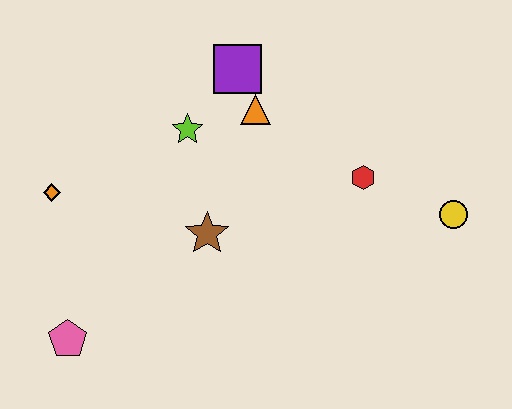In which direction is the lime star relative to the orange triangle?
The lime star is to the left of the orange triangle.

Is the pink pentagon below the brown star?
Yes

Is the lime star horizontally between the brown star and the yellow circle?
No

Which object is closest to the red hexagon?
The yellow circle is closest to the red hexagon.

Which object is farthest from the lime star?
The yellow circle is farthest from the lime star.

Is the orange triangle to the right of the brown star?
Yes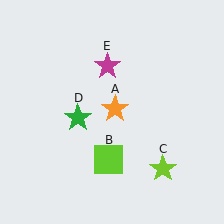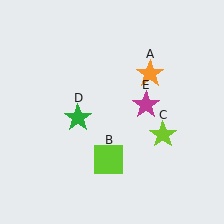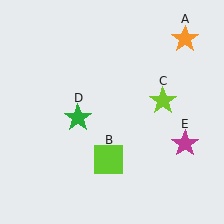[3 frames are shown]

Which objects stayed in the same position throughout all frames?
Lime square (object B) and green star (object D) remained stationary.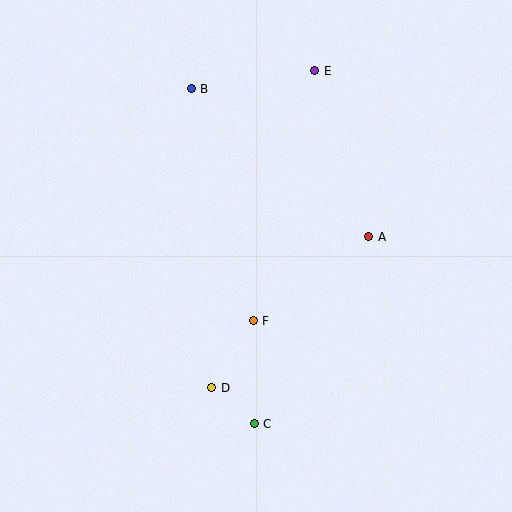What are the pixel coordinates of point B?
Point B is at (191, 89).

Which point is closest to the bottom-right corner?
Point C is closest to the bottom-right corner.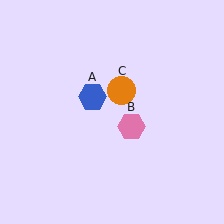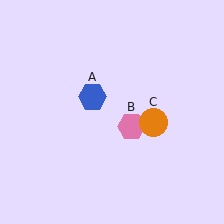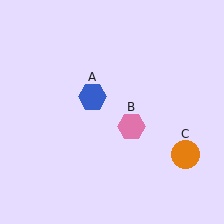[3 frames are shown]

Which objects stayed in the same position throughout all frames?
Blue hexagon (object A) and pink hexagon (object B) remained stationary.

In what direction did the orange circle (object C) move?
The orange circle (object C) moved down and to the right.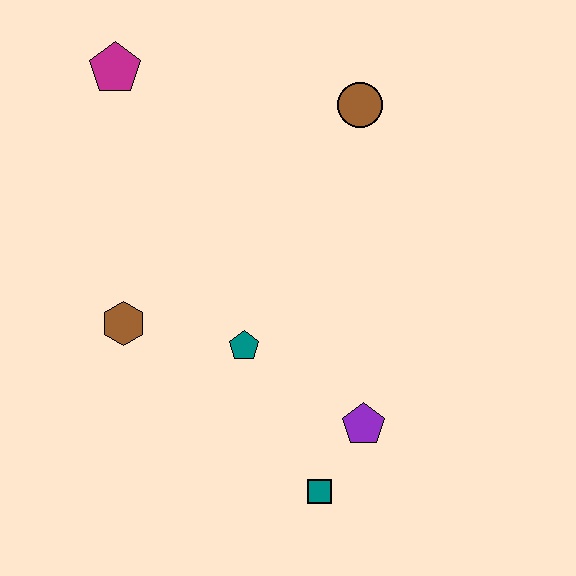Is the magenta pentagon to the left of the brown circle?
Yes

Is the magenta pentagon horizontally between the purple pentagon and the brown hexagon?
No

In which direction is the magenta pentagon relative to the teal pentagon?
The magenta pentagon is above the teal pentagon.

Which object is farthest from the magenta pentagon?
The teal square is farthest from the magenta pentagon.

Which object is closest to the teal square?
The purple pentagon is closest to the teal square.